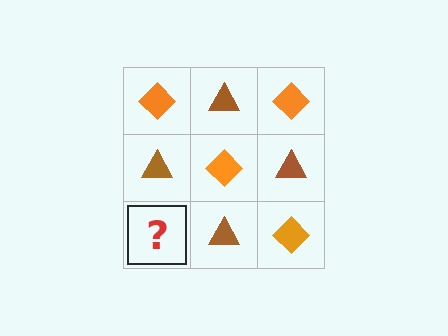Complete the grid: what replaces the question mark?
The question mark should be replaced with an orange diamond.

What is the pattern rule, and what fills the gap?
The rule is that it alternates orange diamond and brown triangle in a checkerboard pattern. The gap should be filled with an orange diamond.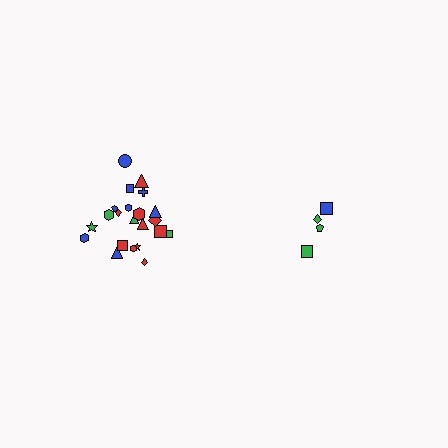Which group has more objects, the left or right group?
The left group.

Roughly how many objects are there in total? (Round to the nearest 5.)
Roughly 25 objects in total.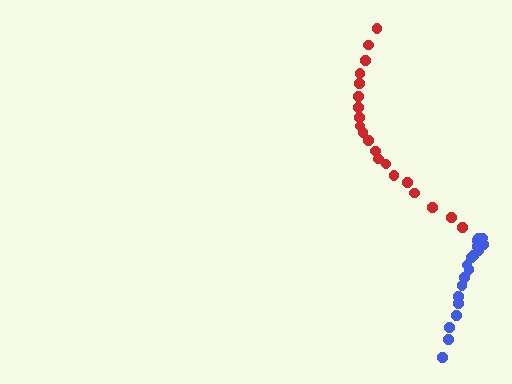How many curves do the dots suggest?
There are 2 distinct paths.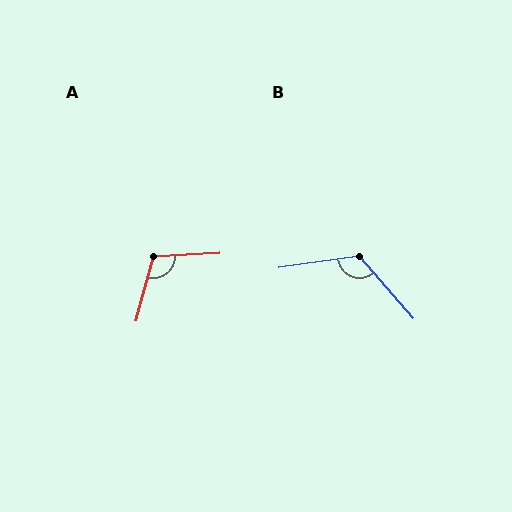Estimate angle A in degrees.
Approximately 108 degrees.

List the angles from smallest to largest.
A (108°), B (122°).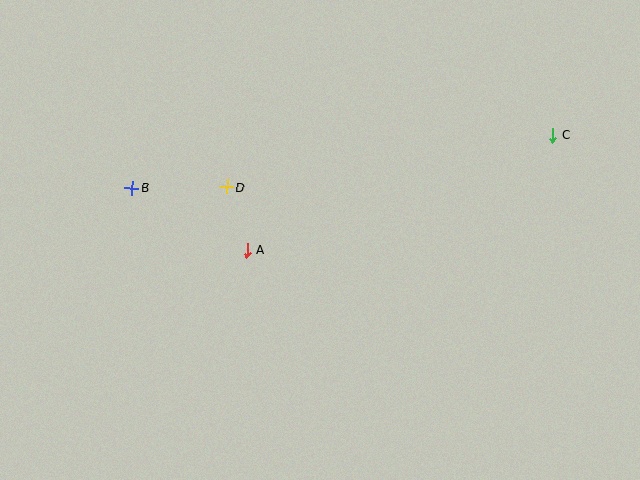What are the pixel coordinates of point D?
Point D is at (227, 187).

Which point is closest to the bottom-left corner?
Point B is closest to the bottom-left corner.